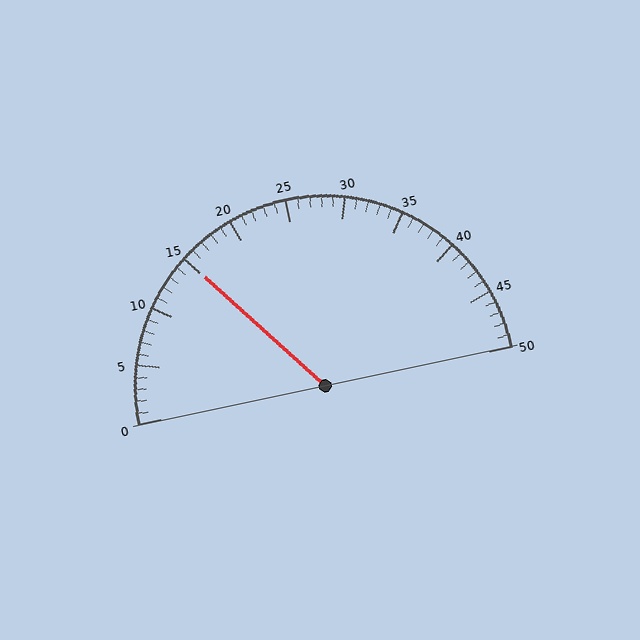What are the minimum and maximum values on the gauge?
The gauge ranges from 0 to 50.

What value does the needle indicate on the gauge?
The needle indicates approximately 15.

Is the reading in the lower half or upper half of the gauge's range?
The reading is in the lower half of the range (0 to 50).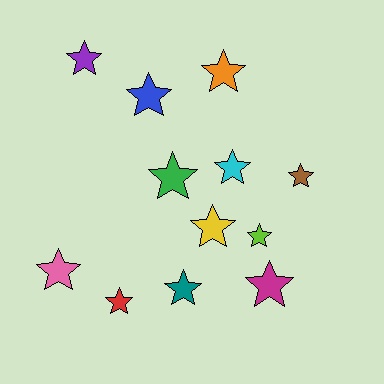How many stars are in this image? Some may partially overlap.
There are 12 stars.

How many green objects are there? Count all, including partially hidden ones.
There is 1 green object.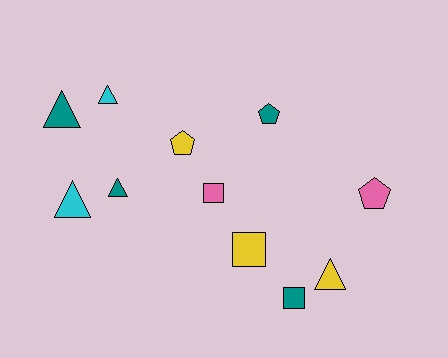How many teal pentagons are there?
There is 1 teal pentagon.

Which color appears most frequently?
Teal, with 4 objects.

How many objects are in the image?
There are 11 objects.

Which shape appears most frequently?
Triangle, with 5 objects.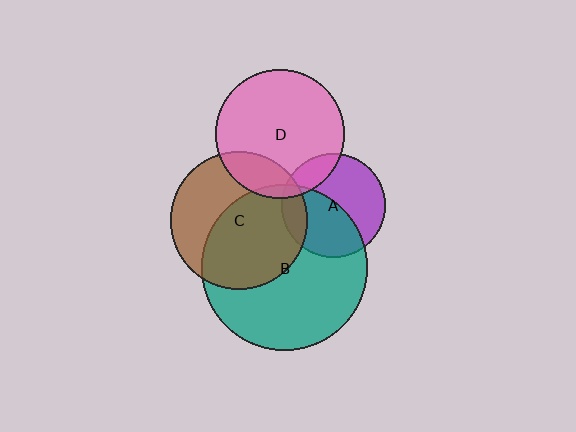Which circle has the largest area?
Circle B (teal).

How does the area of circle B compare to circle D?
Approximately 1.6 times.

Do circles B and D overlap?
Yes.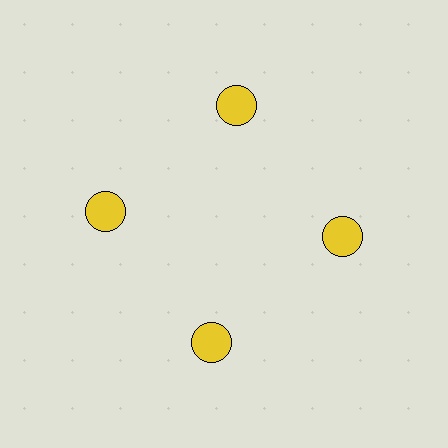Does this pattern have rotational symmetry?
Yes, this pattern has 4-fold rotational symmetry. It looks the same after rotating 90 degrees around the center.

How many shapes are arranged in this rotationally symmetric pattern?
There are 4 shapes, arranged in 4 groups of 1.